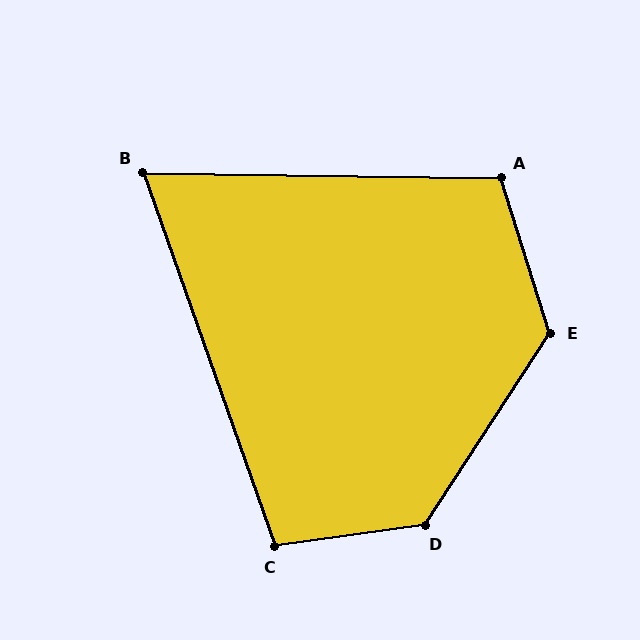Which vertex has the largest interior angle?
D, at approximately 131 degrees.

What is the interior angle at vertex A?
Approximately 108 degrees (obtuse).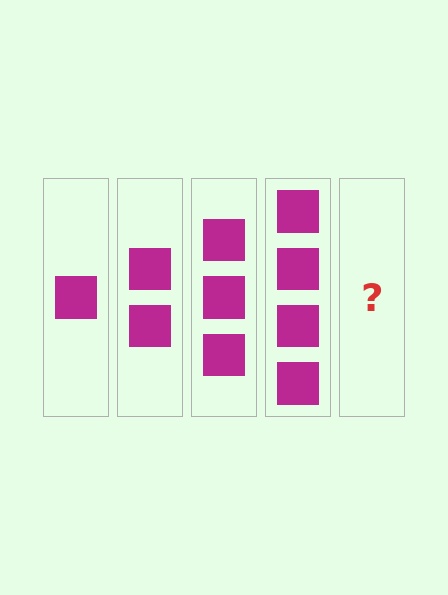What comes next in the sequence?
The next element should be 5 squares.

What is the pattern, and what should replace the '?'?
The pattern is that each step adds one more square. The '?' should be 5 squares.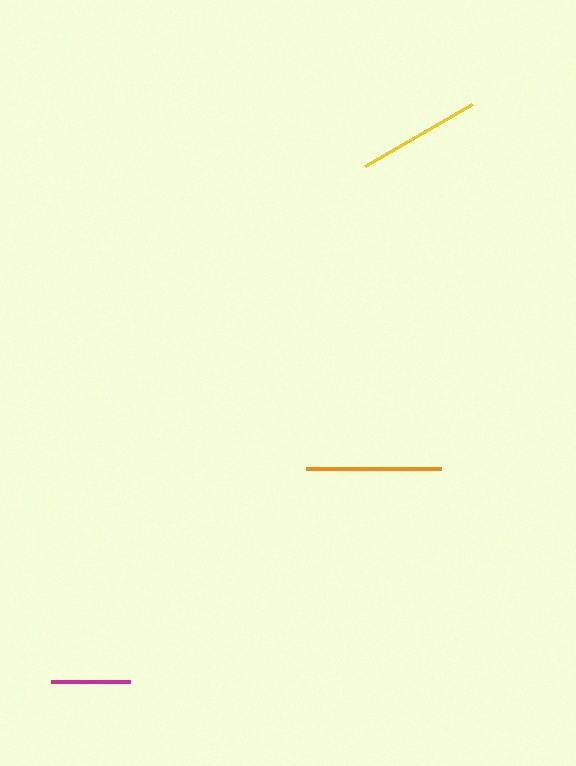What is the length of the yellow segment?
The yellow segment is approximately 125 pixels long.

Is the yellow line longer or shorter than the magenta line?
The yellow line is longer than the magenta line.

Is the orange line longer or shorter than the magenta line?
The orange line is longer than the magenta line.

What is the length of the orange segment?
The orange segment is approximately 134 pixels long.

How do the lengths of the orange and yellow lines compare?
The orange and yellow lines are approximately the same length.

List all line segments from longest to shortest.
From longest to shortest: orange, yellow, magenta.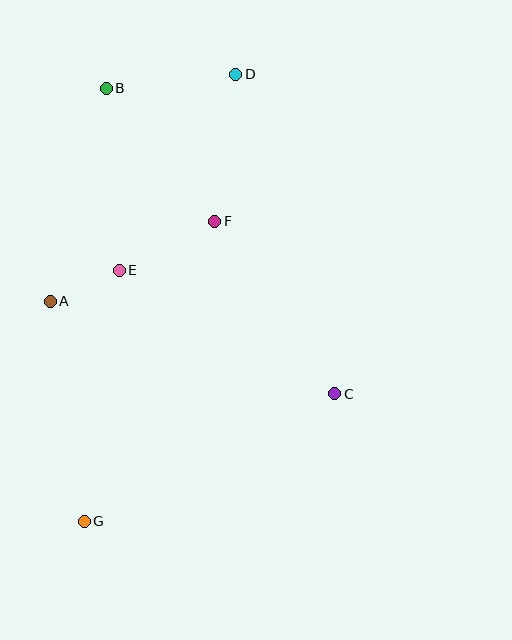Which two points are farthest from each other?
Points D and G are farthest from each other.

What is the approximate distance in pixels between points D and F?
The distance between D and F is approximately 148 pixels.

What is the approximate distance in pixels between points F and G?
The distance between F and G is approximately 327 pixels.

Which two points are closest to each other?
Points A and E are closest to each other.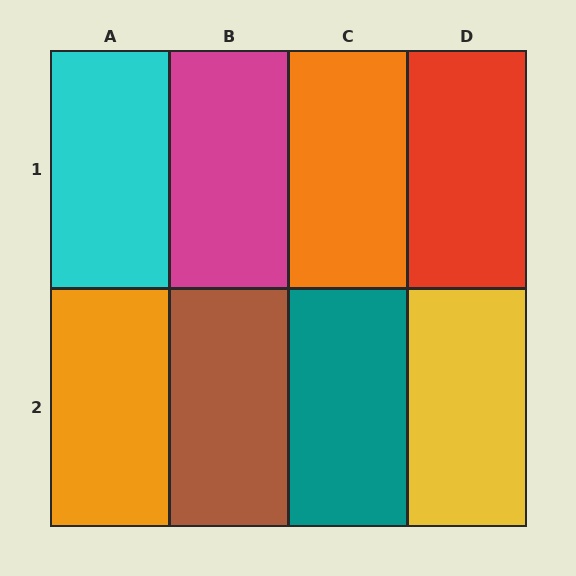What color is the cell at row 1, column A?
Cyan.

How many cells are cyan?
1 cell is cyan.